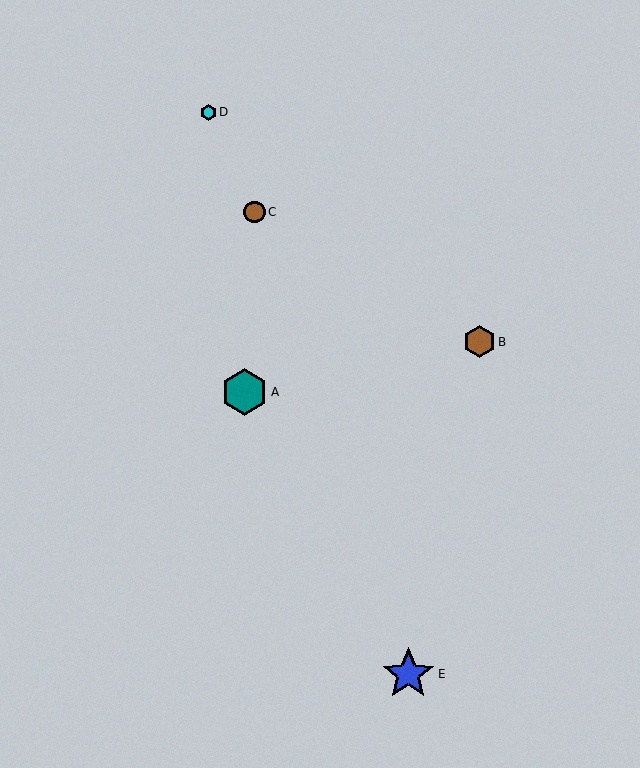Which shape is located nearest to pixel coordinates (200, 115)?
The cyan hexagon (labeled D) at (209, 113) is nearest to that location.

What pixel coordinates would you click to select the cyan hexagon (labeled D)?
Click at (209, 113) to select the cyan hexagon D.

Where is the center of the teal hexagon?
The center of the teal hexagon is at (244, 392).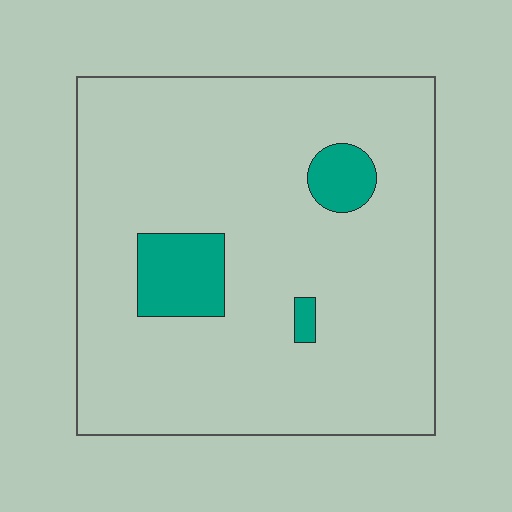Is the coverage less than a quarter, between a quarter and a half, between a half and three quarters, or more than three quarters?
Less than a quarter.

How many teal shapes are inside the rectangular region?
3.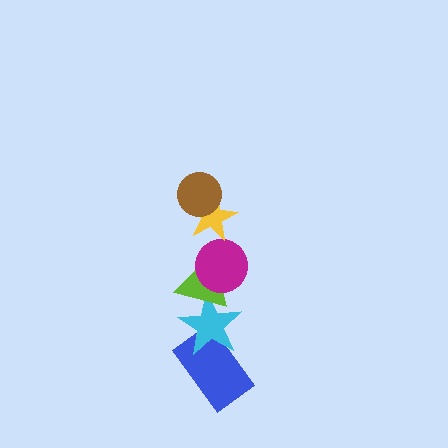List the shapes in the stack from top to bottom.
From top to bottom: the brown circle, the yellow star, the magenta circle, the lime triangle, the cyan star, the blue rectangle.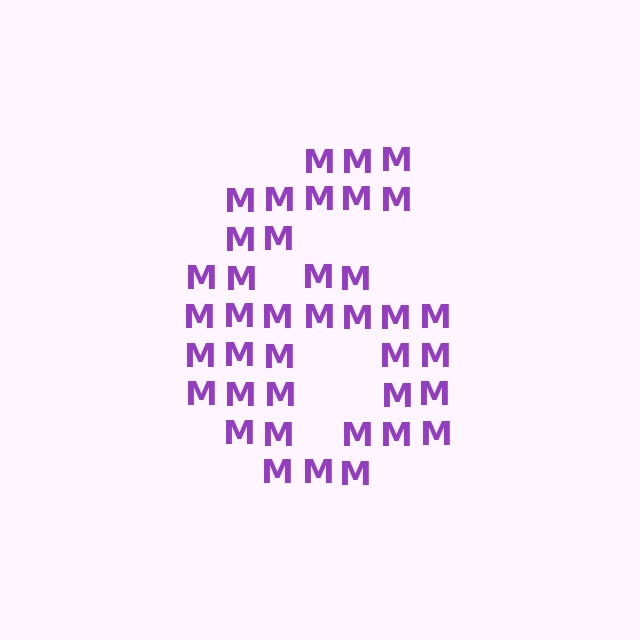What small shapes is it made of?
It is made of small letter M's.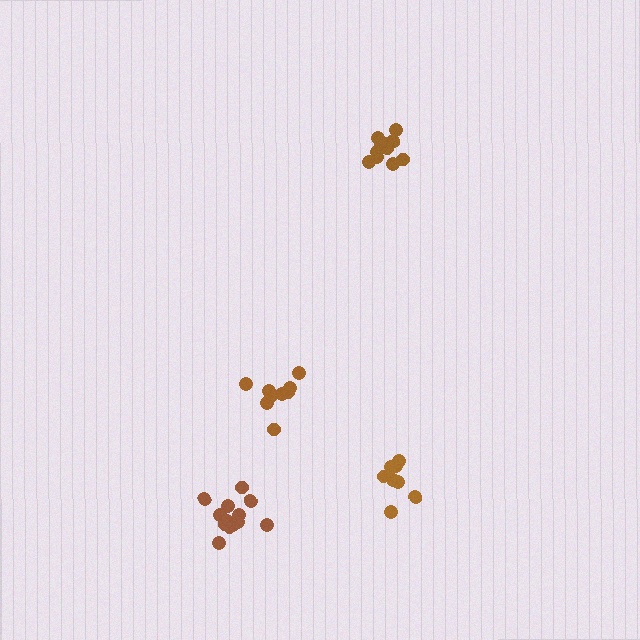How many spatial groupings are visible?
There are 4 spatial groupings.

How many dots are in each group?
Group 1: 9 dots, Group 2: 11 dots, Group 3: 14 dots, Group 4: 9 dots (43 total).